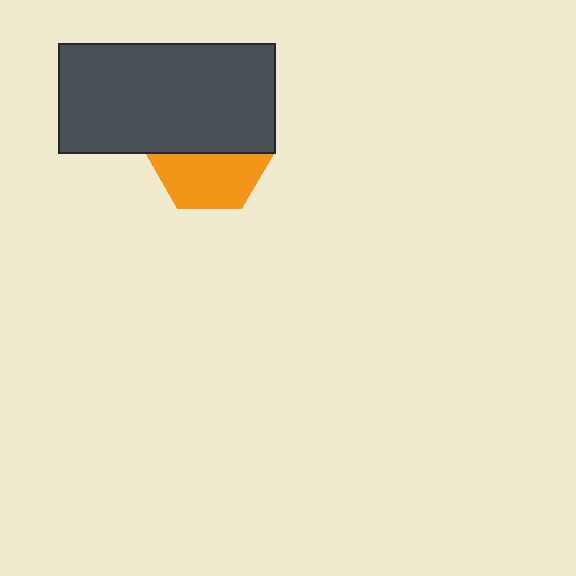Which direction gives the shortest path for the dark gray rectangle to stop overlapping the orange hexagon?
Moving up gives the shortest separation.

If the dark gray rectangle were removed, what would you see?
You would see the complete orange hexagon.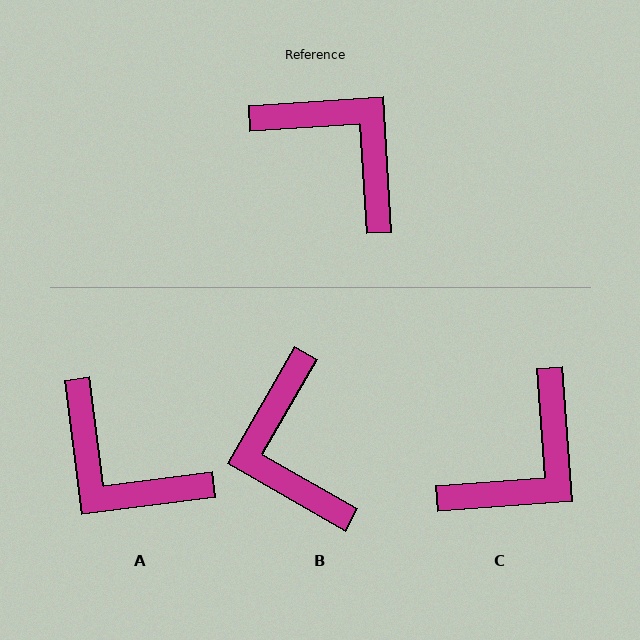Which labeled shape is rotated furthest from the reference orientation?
A, about 176 degrees away.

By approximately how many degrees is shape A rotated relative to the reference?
Approximately 176 degrees clockwise.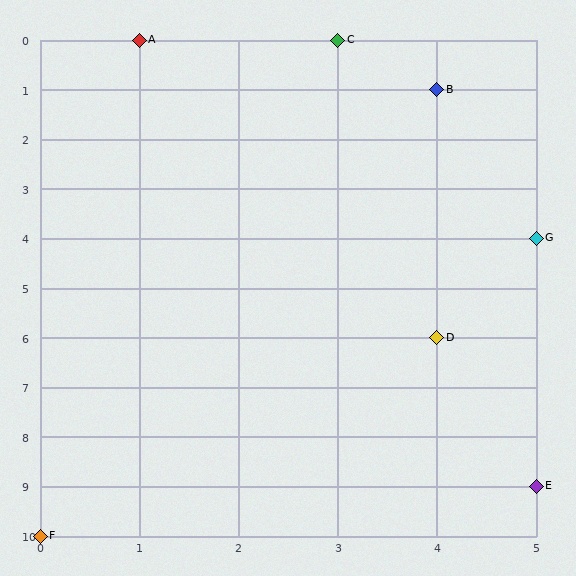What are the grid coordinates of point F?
Point F is at grid coordinates (0, 10).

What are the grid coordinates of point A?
Point A is at grid coordinates (1, 0).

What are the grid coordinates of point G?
Point G is at grid coordinates (5, 4).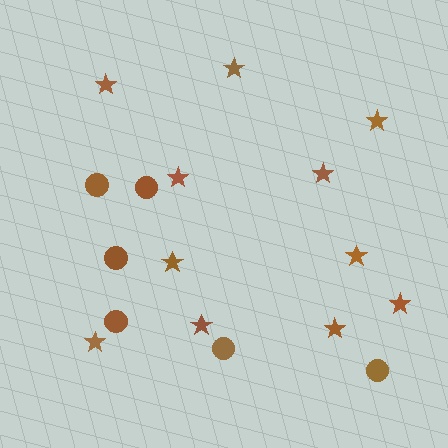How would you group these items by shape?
There are 2 groups: one group of stars (11) and one group of circles (6).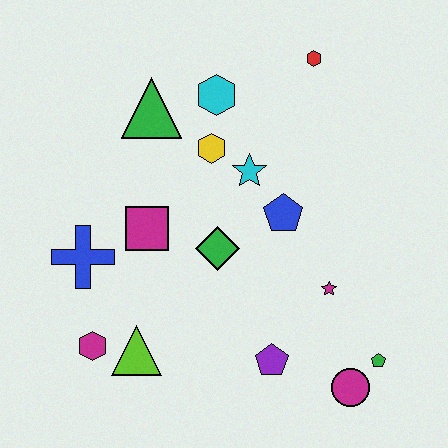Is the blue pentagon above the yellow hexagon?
No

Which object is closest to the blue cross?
The magenta square is closest to the blue cross.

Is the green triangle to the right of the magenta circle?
No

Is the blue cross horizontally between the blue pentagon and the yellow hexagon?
No